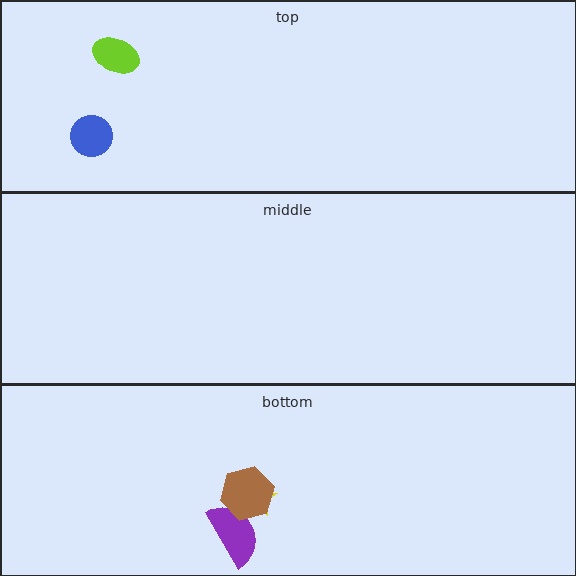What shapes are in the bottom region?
The yellow star, the purple semicircle, the brown hexagon.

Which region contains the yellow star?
The bottom region.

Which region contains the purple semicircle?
The bottom region.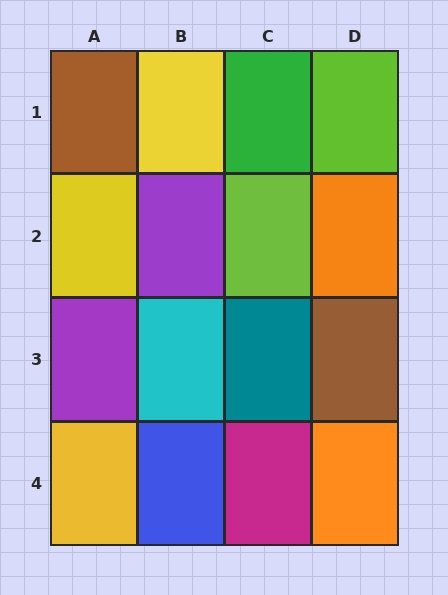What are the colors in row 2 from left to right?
Yellow, purple, lime, orange.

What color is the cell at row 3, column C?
Teal.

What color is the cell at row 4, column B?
Blue.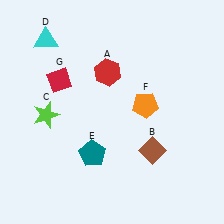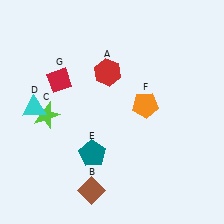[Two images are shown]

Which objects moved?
The objects that moved are: the brown diamond (B), the cyan triangle (D).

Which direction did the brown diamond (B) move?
The brown diamond (B) moved left.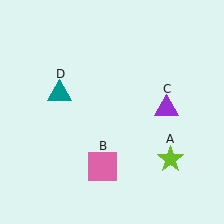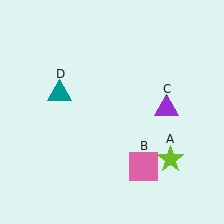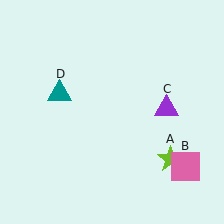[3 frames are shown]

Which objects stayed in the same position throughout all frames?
Lime star (object A) and purple triangle (object C) and teal triangle (object D) remained stationary.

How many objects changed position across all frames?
1 object changed position: pink square (object B).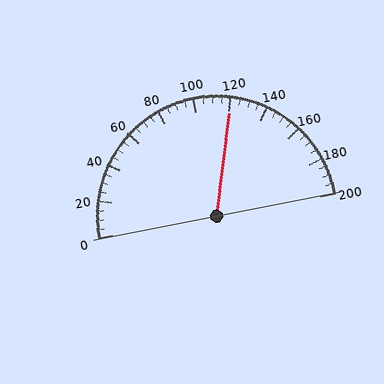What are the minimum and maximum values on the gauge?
The gauge ranges from 0 to 200.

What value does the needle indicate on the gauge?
The needle indicates approximately 120.